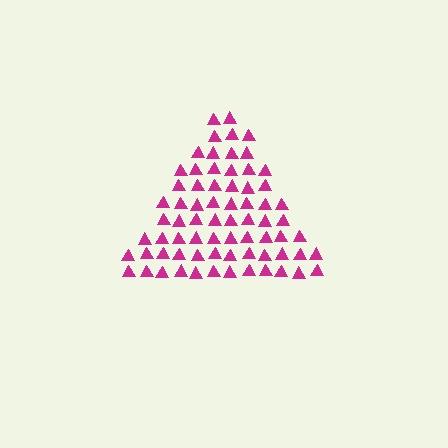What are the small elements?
The small elements are triangles.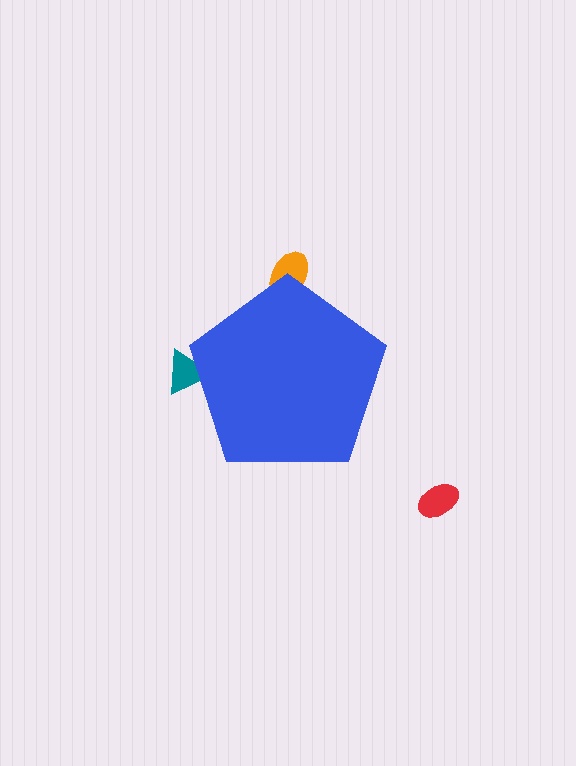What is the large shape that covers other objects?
A blue pentagon.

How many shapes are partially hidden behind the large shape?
2 shapes are partially hidden.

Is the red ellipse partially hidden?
No, the red ellipse is fully visible.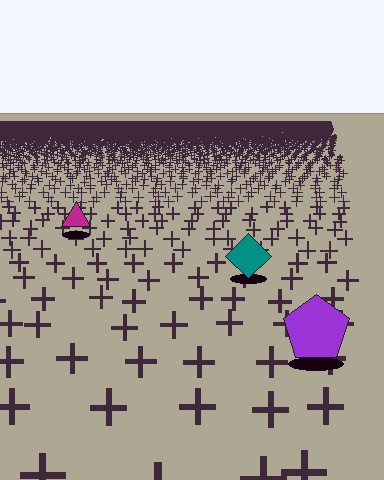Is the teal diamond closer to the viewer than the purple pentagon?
No. The purple pentagon is closer — you can tell from the texture gradient: the ground texture is coarser near it.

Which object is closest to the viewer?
The purple pentagon is closest. The texture marks near it are larger and more spread out.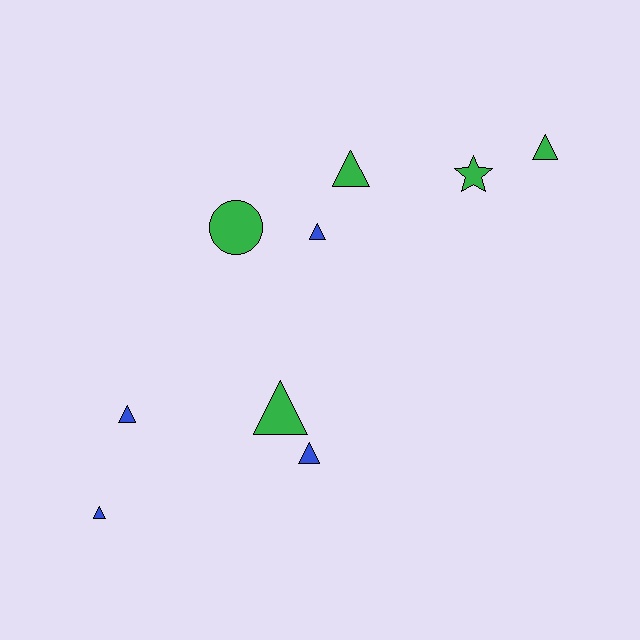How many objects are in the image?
There are 9 objects.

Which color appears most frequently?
Green, with 5 objects.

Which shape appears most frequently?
Triangle, with 7 objects.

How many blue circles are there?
There are no blue circles.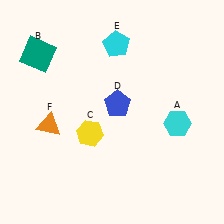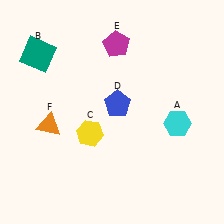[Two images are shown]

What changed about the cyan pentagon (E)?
In Image 1, E is cyan. In Image 2, it changed to magenta.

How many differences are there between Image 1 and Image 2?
There is 1 difference between the two images.